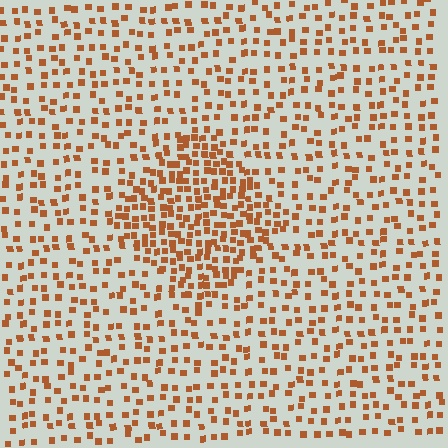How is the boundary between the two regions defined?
The boundary is defined by a change in element density (approximately 2.1x ratio). All elements are the same color, size, and shape.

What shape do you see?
I see a diamond.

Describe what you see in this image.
The image contains small brown elements arranged at two different densities. A diamond-shaped region is visible where the elements are more densely packed than the surrounding area.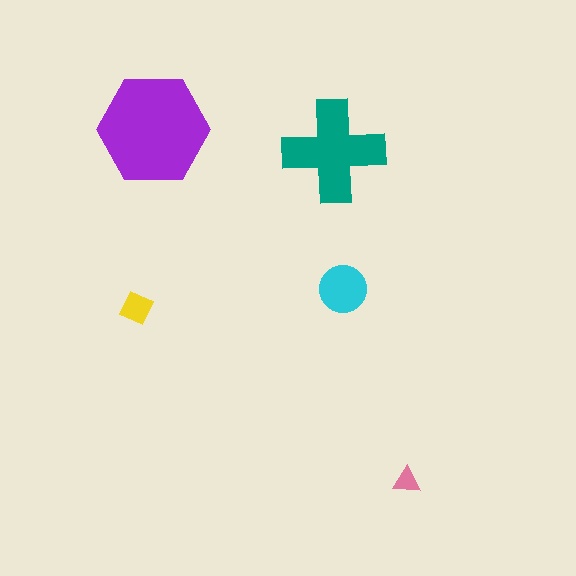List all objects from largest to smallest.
The purple hexagon, the teal cross, the cyan circle, the yellow diamond, the pink triangle.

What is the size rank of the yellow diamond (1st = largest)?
4th.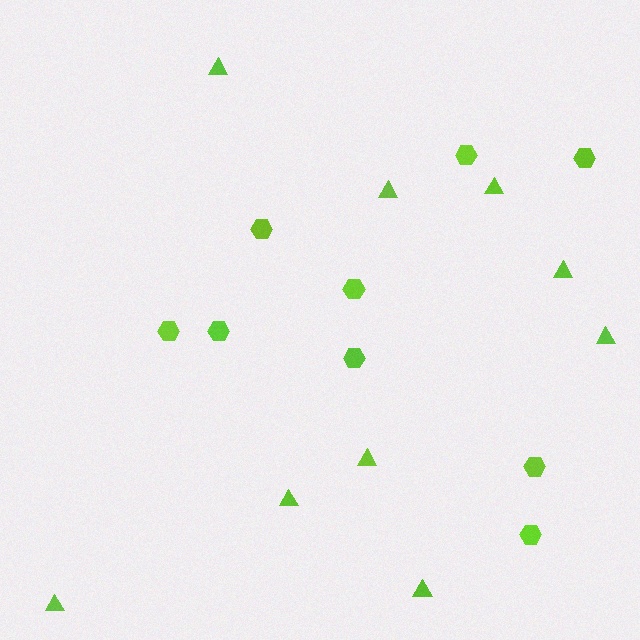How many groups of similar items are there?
There are 2 groups: one group of hexagons (9) and one group of triangles (9).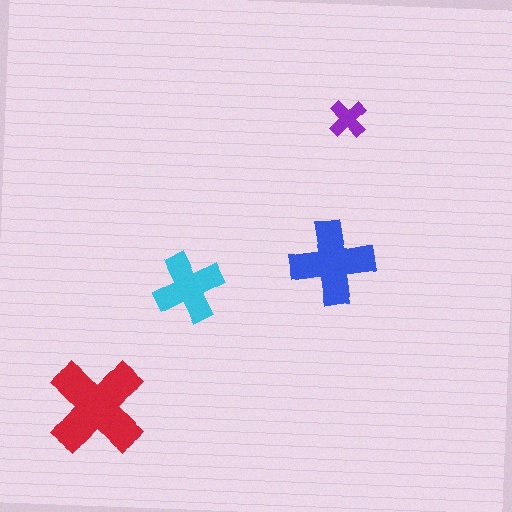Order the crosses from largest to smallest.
the red one, the blue one, the cyan one, the purple one.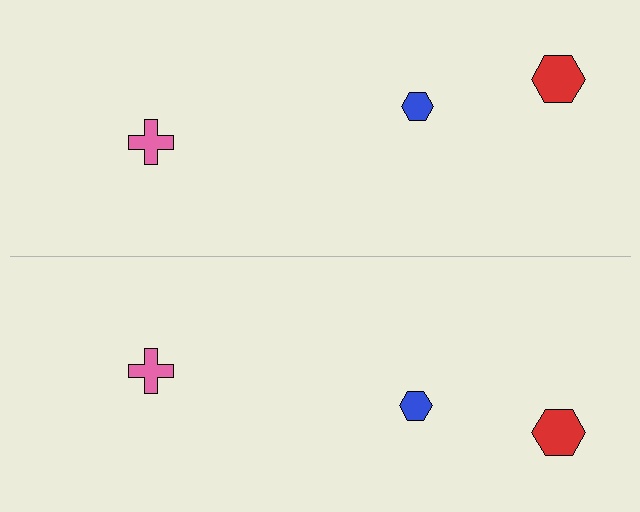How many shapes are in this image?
There are 6 shapes in this image.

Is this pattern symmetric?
Yes, this pattern has bilateral (reflection) symmetry.